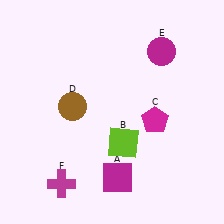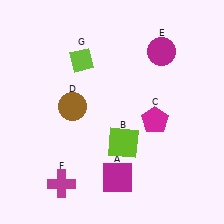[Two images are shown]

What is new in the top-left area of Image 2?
A lime diamond (G) was added in the top-left area of Image 2.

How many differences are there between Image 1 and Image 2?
There is 1 difference between the two images.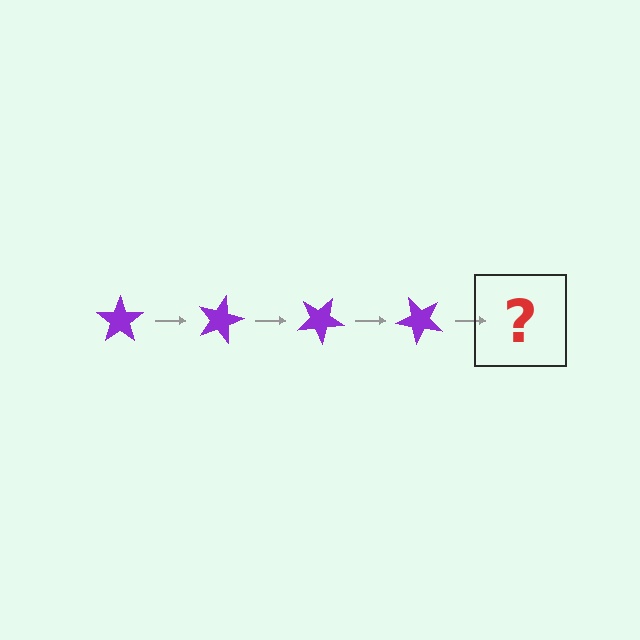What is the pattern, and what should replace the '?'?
The pattern is that the star rotates 15 degrees each step. The '?' should be a purple star rotated 60 degrees.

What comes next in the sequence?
The next element should be a purple star rotated 60 degrees.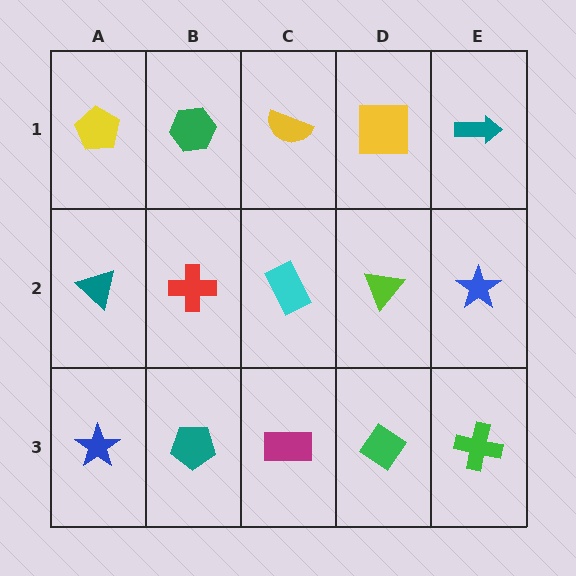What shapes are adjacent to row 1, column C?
A cyan rectangle (row 2, column C), a green hexagon (row 1, column B), a yellow square (row 1, column D).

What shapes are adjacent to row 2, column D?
A yellow square (row 1, column D), a green diamond (row 3, column D), a cyan rectangle (row 2, column C), a blue star (row 2, column E).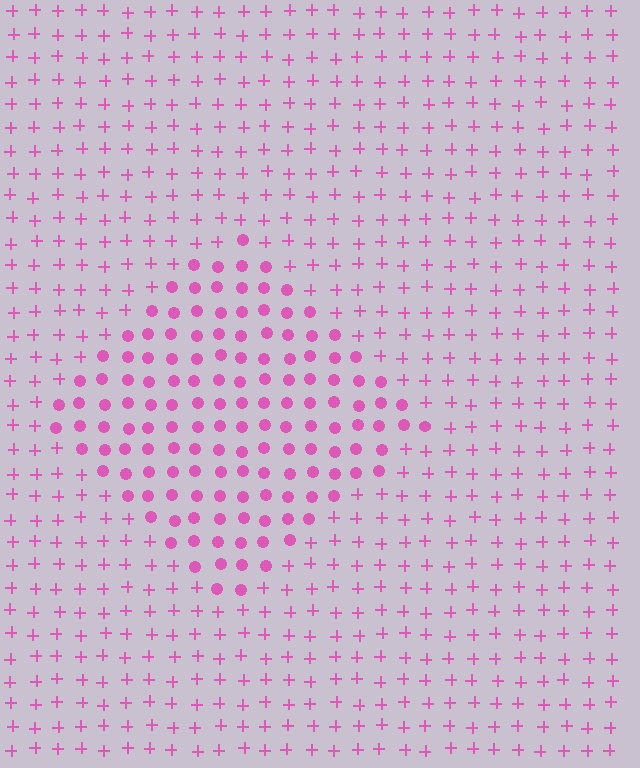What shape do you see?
I see a diamond.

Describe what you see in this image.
The image is filled with small pink elements arranged in a uniform grid. A diamond-shaped region contains circles, while the surrounding area contains plus signs. The boundary is defined purely by the change in element shape.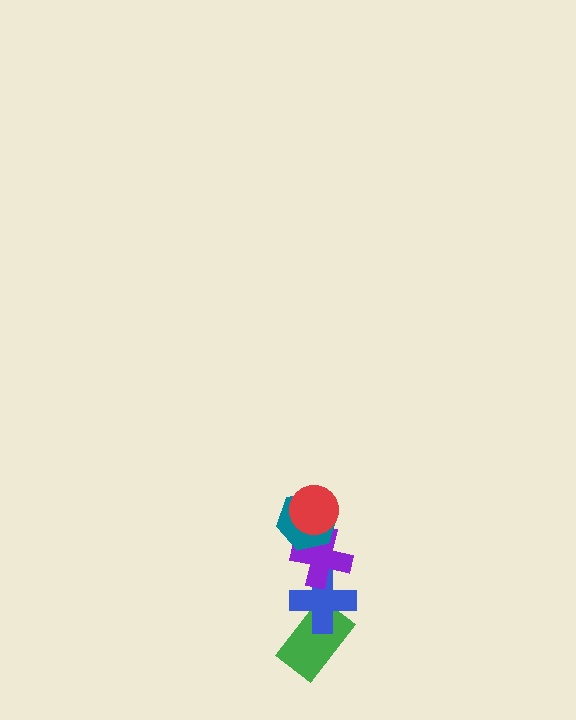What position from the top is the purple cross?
The purple cross is 3rd from the top.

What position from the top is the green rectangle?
The green rectangle is 5th from the top.